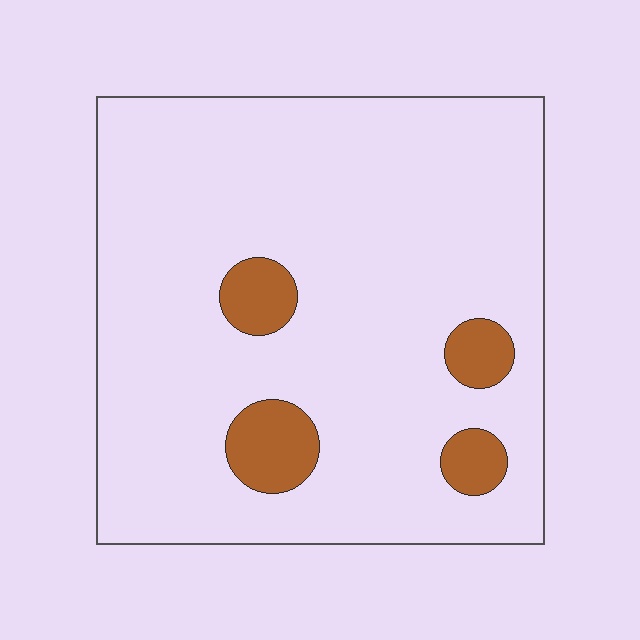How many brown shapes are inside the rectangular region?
4.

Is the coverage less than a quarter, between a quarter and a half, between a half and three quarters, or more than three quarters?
Less than a quarter.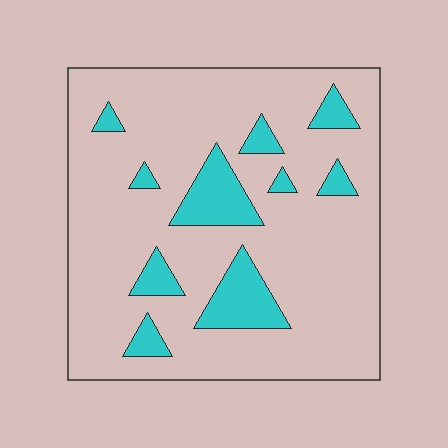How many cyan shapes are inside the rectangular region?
10.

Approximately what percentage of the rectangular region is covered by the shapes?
Approximately 15%.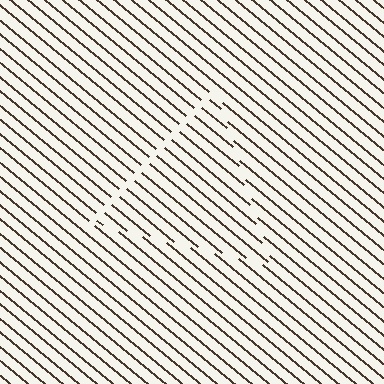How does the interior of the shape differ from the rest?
The interior of the shape contains the same grating, shifted by half a period — the contour is defined by the phase discontinuity where line-ends from the inner and outer gratings abut.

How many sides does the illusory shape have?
3 sides — the line-ends trace a triangle.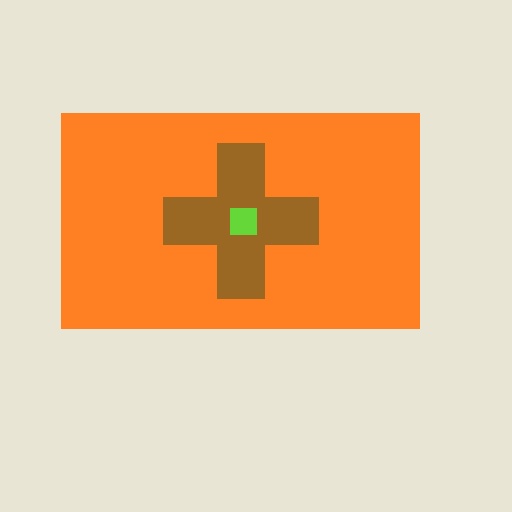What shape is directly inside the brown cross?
The lime square.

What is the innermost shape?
The lime square.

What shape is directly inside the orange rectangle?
The brown cross.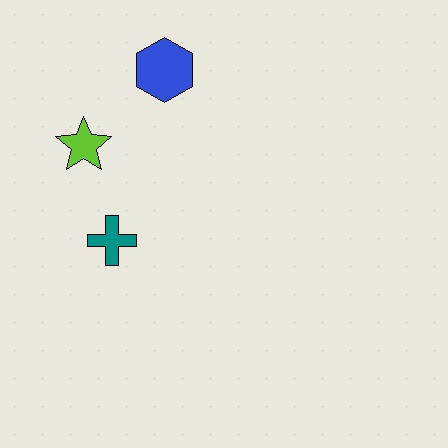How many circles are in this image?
There are no circles.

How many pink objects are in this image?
There are no pink objects.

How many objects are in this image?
There are 3 objects.